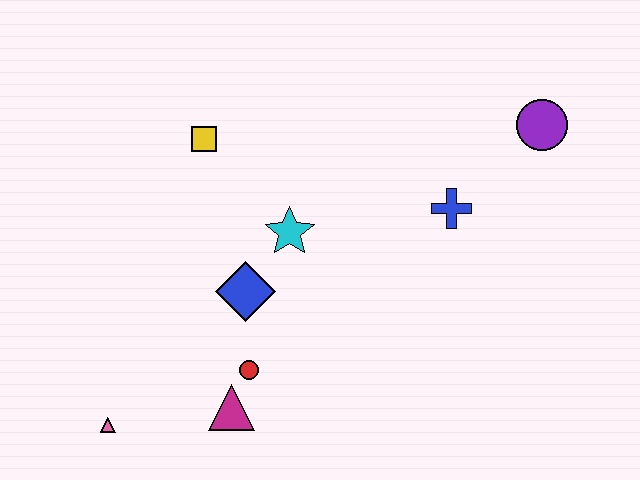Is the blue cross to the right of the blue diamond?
Yes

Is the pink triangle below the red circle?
Yes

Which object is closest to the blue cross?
The purple circle is closest to the blue cross.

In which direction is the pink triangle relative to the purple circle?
The pink triangle is to the left of the purple circle.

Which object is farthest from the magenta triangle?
The purple circle is farthest from the magenta triangle.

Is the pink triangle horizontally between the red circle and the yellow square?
No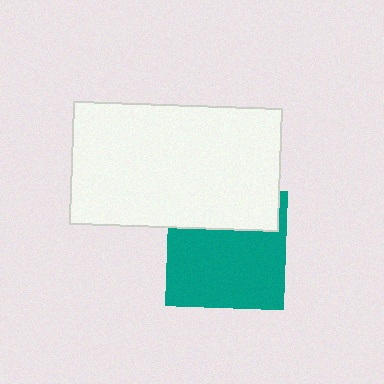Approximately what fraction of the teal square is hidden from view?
Roughly 33% of the teal square is hidden behind the white rectangle.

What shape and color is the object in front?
The object in front is a white rectangle.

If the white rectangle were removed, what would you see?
You would see the complete teal square.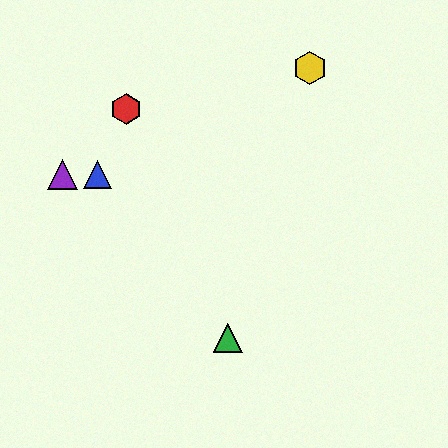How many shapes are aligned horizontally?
2 shapes (the blue triangle, the purple triangle) are aligned horizontally.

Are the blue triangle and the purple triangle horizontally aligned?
Yes, both are at y≈174.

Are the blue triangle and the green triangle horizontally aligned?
No, the blue triangle is at y≈174 and the green triangle is at y≈338.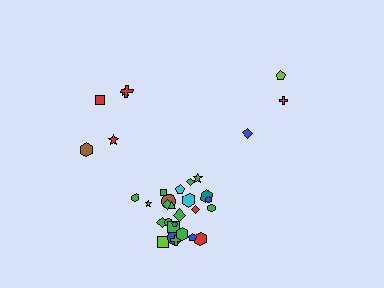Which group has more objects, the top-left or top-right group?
The top-left group.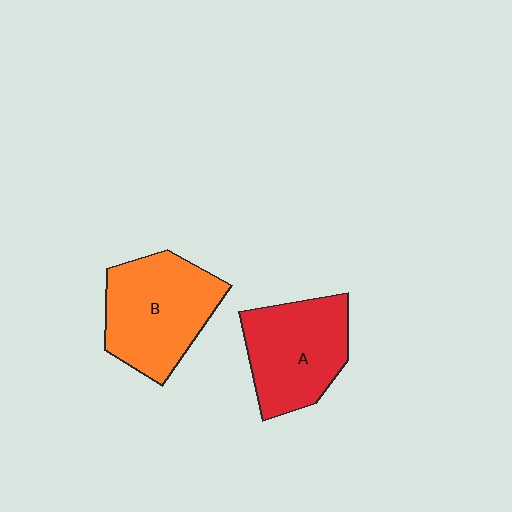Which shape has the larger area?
Shape B (orange).